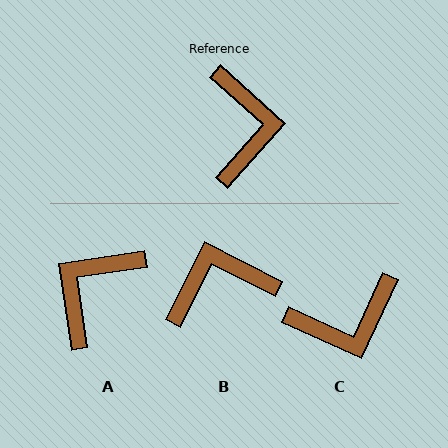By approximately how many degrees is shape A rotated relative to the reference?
Approximately 141 degrees counter-clockwise.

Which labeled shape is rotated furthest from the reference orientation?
A, about 141 degrees away.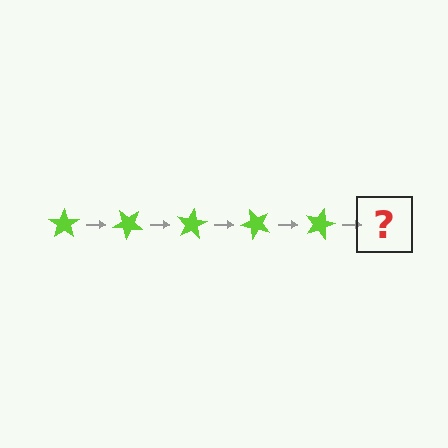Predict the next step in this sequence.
The next step is a lime star rotated 200 degrees.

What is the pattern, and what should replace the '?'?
The pattern is that the star rotates 40 degrees each step. The '?' should be a lime star rotated 200 degrees.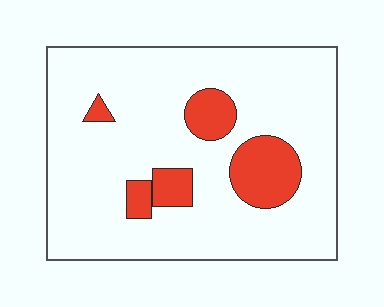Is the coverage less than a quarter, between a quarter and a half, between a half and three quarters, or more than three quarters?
Less than a quarter.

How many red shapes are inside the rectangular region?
5.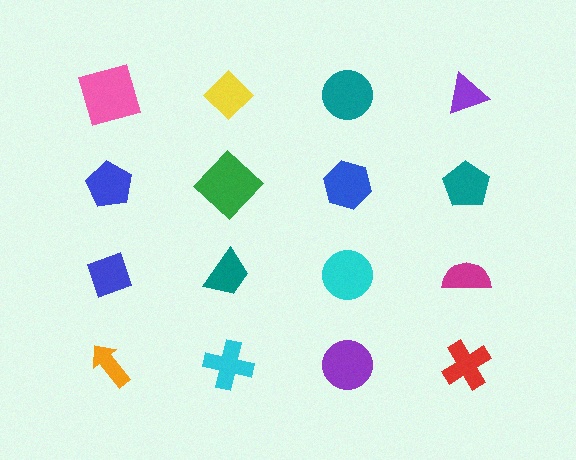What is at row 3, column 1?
A blue diamond.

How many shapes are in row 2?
4 shapes.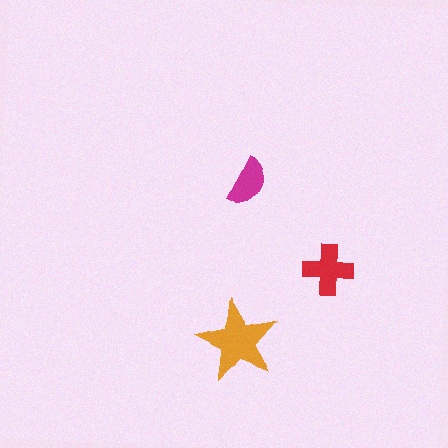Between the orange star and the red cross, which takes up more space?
The orange star.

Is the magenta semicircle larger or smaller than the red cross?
Smaller.